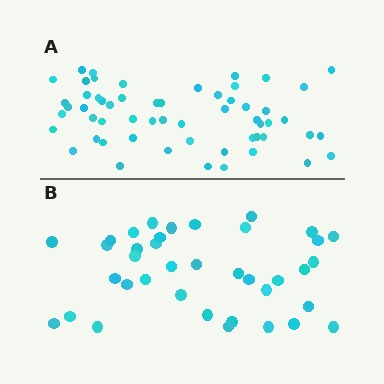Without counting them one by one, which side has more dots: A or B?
Region A (the top region) has more dots.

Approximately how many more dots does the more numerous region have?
Region A has approximately 20 more dots than region B.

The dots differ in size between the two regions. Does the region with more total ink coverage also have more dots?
No. Region B has more total ink coverage because its dots are larger, but region A actually contains more individual dots. Total area can be misleading — the number of items is what matters here.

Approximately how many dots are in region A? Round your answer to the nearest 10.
About 60 dots. (The exact count is 57, which rounds to 60.)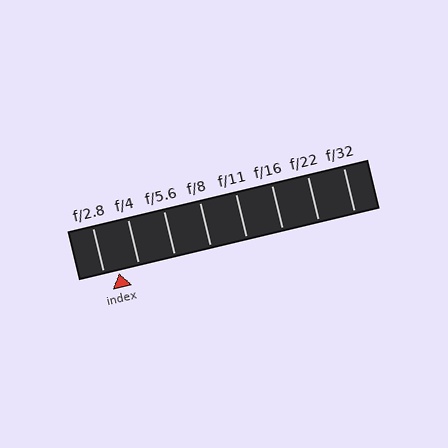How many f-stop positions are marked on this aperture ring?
There are 8 f-stop positions marked.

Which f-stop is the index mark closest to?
The index mark is closest to f/2.8.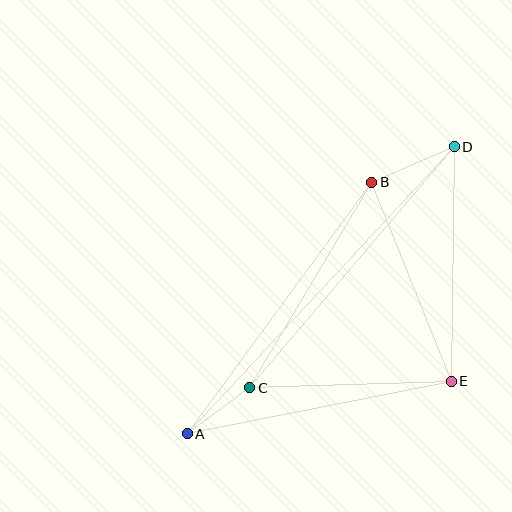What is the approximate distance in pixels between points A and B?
The distance between A and B is approximately 312 pixels.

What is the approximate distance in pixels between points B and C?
The distance between B and C is approximately 239 pixels.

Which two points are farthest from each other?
Points A and D are farthest from each other.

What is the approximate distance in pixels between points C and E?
The distance between C and E is approximately 202 pixels.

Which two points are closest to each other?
Points A and C are closest to each other.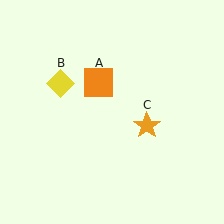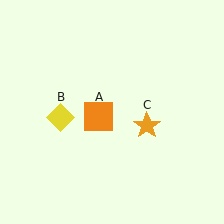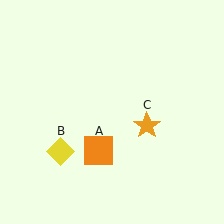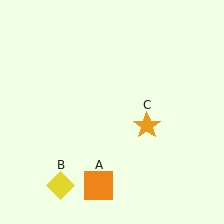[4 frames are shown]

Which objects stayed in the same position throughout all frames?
Orange star (object C) remained stationary.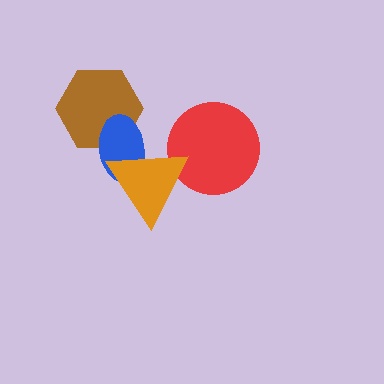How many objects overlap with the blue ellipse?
2 objects overlap with the blue ellipse.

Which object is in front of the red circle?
The orange triangle is in front of the red circle.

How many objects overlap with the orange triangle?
2 objects overlap with the orange triangle.